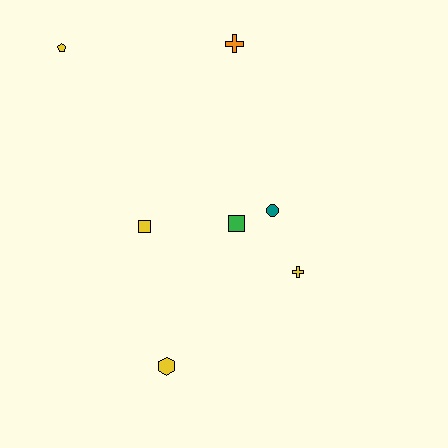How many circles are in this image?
There is 1 circle.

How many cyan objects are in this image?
There are no cyan objects.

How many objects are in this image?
There are 7 objects.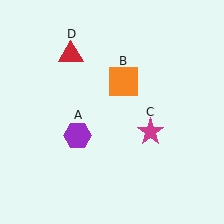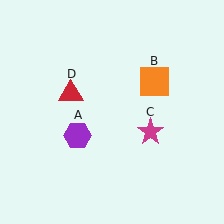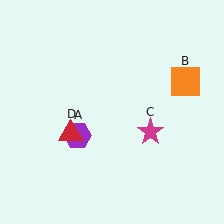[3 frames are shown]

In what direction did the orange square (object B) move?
The orange square (object B) moved right.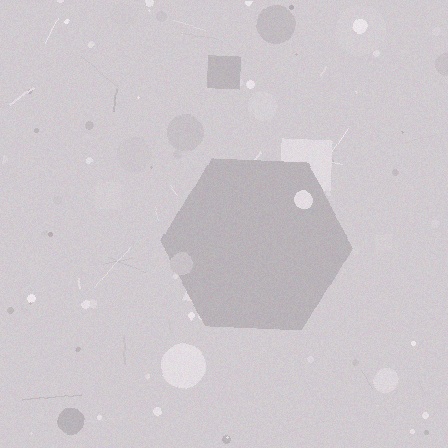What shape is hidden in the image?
A hexagon is hidden in the image.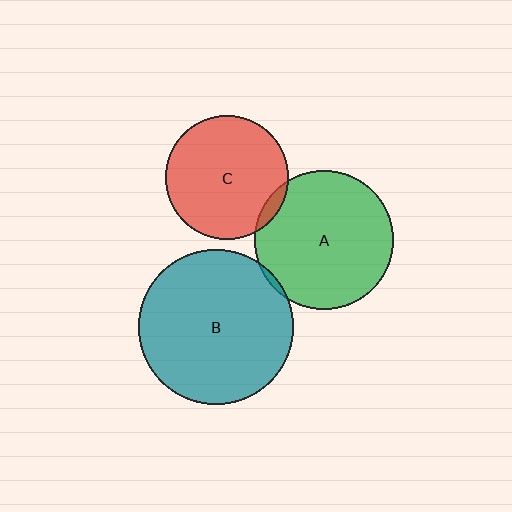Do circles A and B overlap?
Yes.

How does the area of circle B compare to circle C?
Approximately 1.6 times.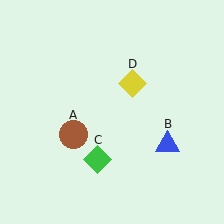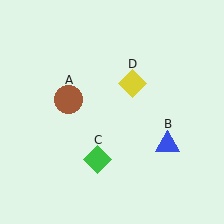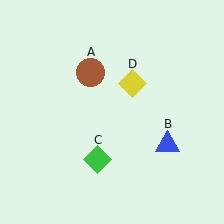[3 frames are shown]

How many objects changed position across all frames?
1 object changed position: brown circle (object A).